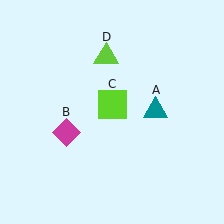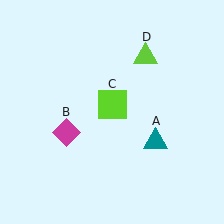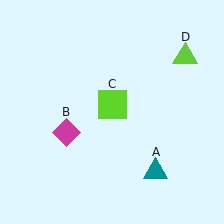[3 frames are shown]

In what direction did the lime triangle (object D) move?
The lime triangle (object D) moved right.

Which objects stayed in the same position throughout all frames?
Magenta diamond (object B) and lime square (object C) remained stationary.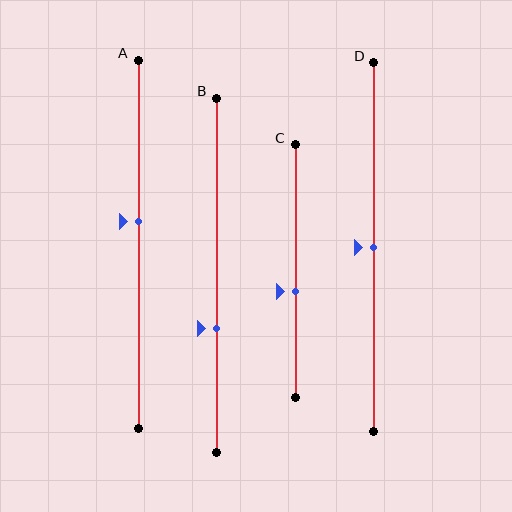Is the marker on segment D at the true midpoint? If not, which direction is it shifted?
Yes, the marker on segment D is at the true midpoint.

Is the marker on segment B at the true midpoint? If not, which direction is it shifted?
No, the marker on segment B is shifted downward by about 15% of the segment length.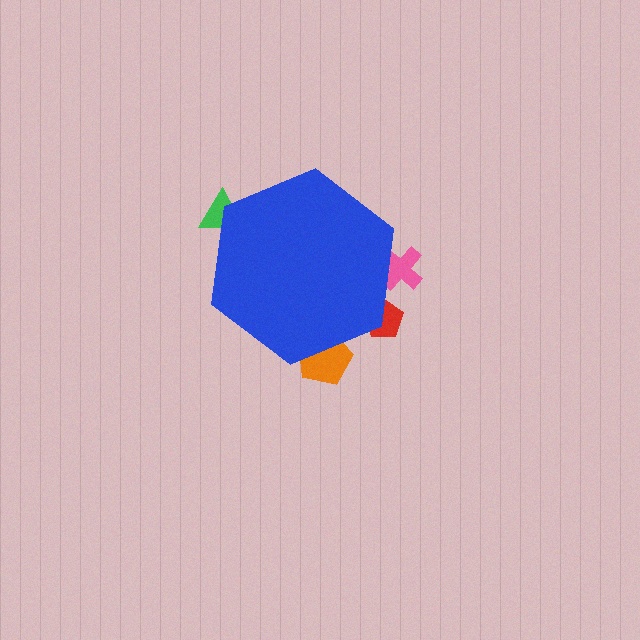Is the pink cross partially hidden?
Yes, the pink cross is partially hidden behind the blue hexagon.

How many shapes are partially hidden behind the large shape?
4 shapes are partially hidden.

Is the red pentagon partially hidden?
Yes, the red pentagon is partially hidden behind the blue hexagon.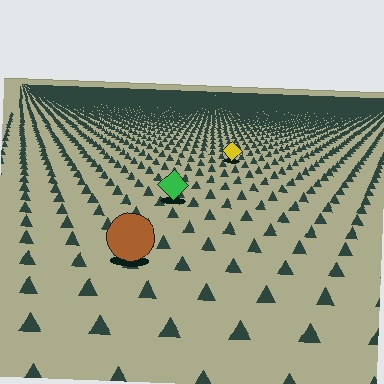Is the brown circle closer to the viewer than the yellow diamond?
Yes. The brown circle is closer — you can tell from the texture gradient: the ground texture is coarser near it.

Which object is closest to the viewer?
The brown circle is closest. The texture marks near it are larger and more spread out.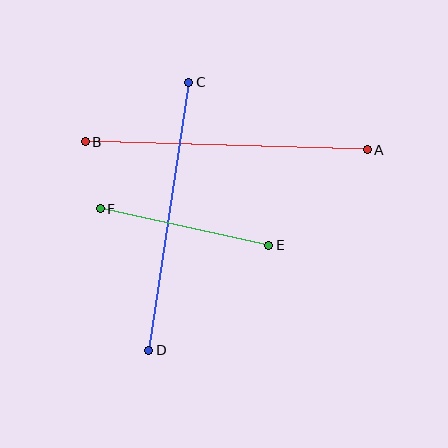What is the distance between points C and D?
The distance is approximately 271 pixels.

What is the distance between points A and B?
The distance is approximately 282 pixels.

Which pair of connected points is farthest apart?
Points A and B are farthest apart.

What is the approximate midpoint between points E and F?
The midpoint is at approximately (185, 227) pixels.